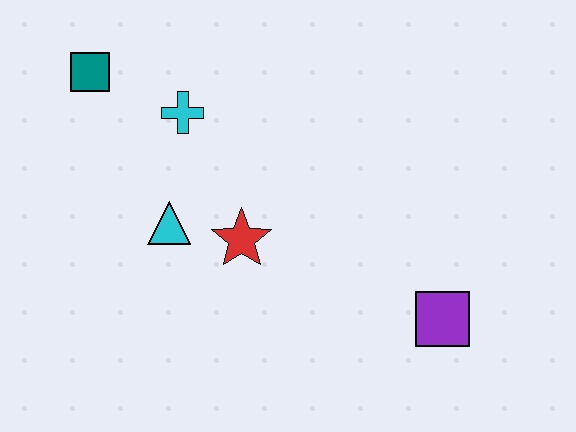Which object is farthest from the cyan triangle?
The purple square is farthest from the cyan triangle.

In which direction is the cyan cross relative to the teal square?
The cyan cross is to the right of the teal square.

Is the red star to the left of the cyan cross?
No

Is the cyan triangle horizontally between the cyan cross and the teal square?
Yes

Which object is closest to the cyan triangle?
The red star is closest to the cyan triangle.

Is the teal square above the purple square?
Yes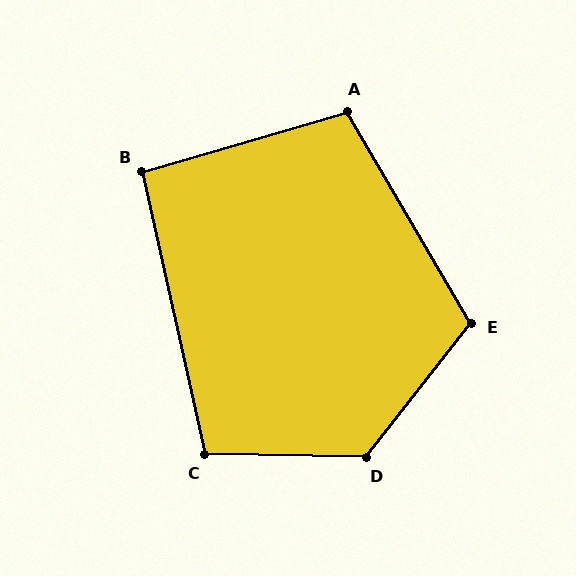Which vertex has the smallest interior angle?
B, at approximately 94 degrees.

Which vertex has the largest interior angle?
D, at approximately 127 degrees.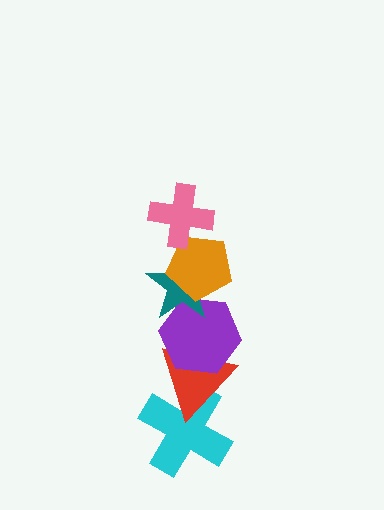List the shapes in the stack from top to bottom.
From top to bottom: the pink cross, the orange pentagon, the teal star, the purple hexagon, the red triangle, the cyan cross.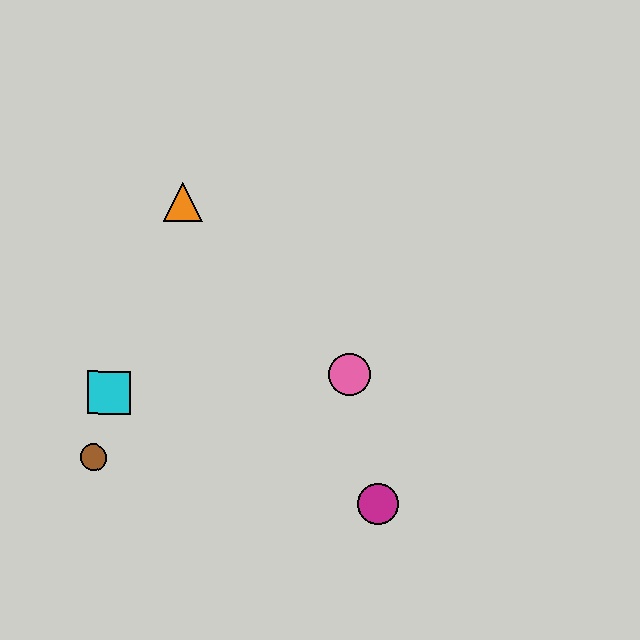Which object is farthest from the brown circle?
The magenta circle is farthest from the brown circle.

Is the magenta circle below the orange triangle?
Yes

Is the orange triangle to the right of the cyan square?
Yes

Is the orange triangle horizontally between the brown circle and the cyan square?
No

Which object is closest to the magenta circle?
The pink circle is closest to the magenta circle.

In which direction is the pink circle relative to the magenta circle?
The pink circle is above the magenta circle.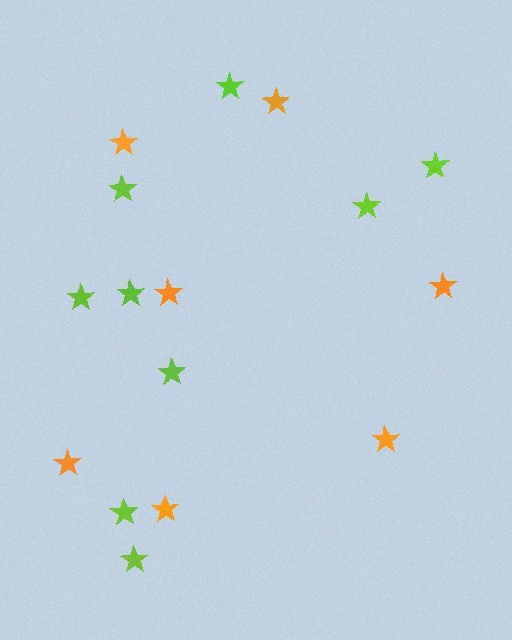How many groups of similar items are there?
There are 2 groups: one group of orange stars (7) and one group of lime stars (9).